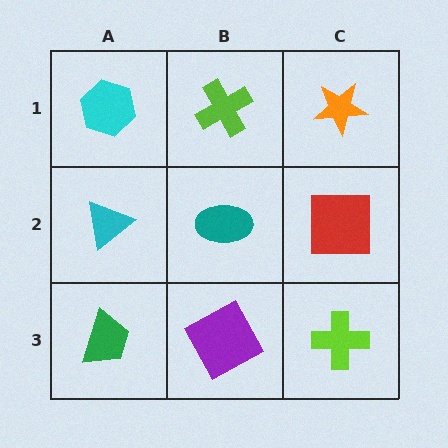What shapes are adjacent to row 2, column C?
An orange star (row 1, column C), a lime cross (row 3, column C), a teal ellipse (row 2, column B).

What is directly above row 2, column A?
A cyan hexagon.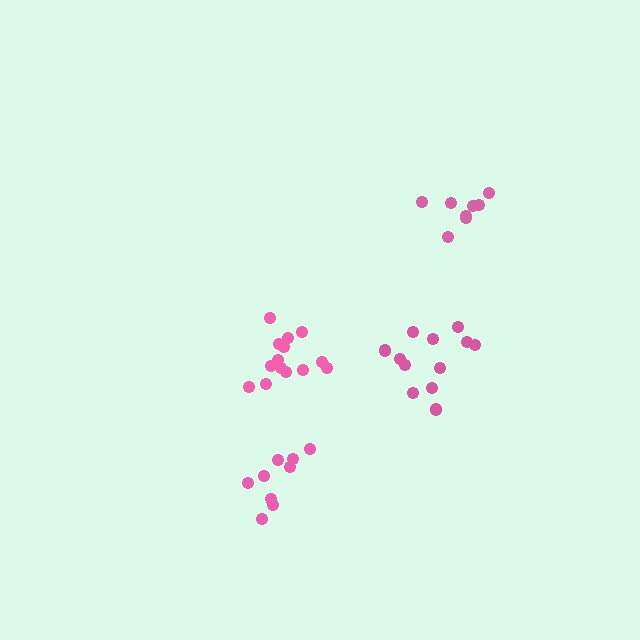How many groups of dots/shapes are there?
There are 4 groups.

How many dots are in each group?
Group 1: 14 dots, Group 2: 8 dots, Group 3: 9 dots, Group 4: 12 dots (43 total).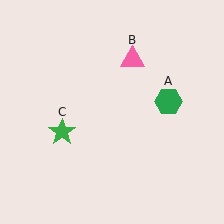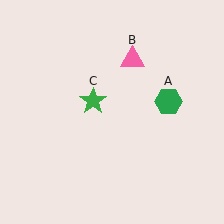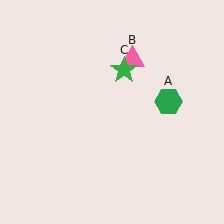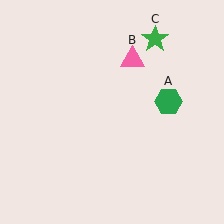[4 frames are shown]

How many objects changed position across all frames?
1 object changed position: green star (object C).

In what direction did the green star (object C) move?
The green star (object C) moved up and to the right.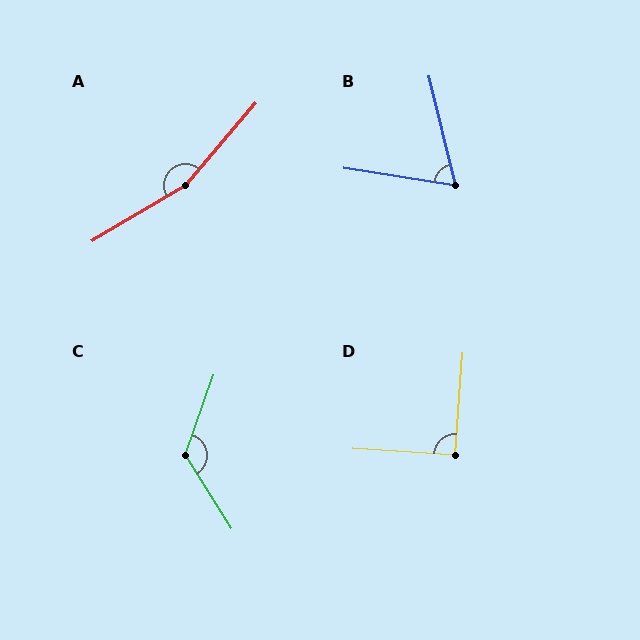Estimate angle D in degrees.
Approximately 90 degrees.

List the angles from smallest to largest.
B (67°), D (90°), C (129°), A (161°).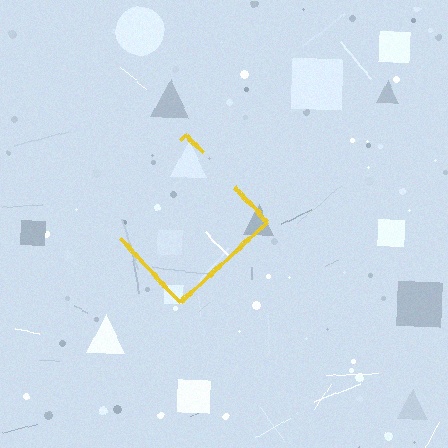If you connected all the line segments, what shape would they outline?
They would outline a diamond.